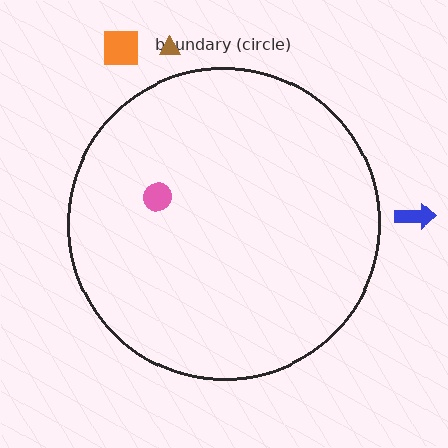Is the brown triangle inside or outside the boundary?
Outside.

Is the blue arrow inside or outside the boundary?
Outside.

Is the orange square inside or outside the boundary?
Outside.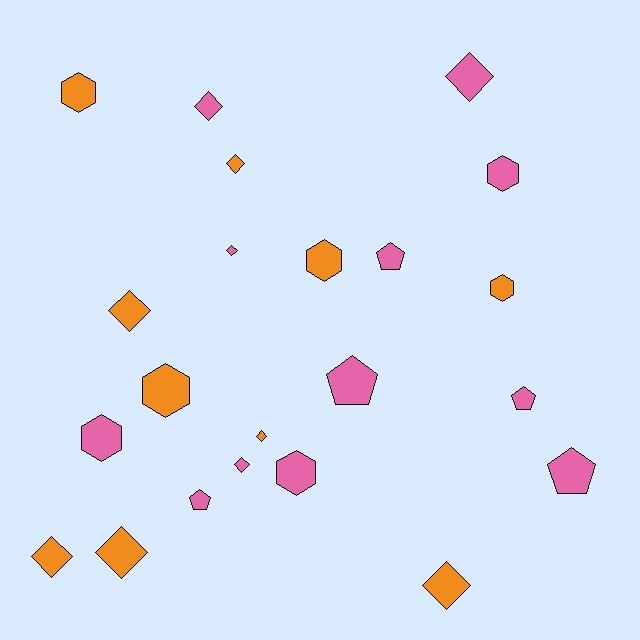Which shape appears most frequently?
Diamond, with 10 objects.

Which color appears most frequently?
Pink, with 12 objects.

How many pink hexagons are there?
There are 3 pink hexagons.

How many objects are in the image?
There are 22 objects.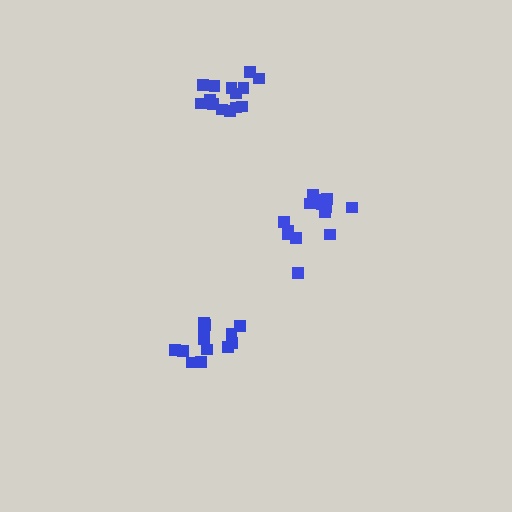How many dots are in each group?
Group 1: 13 dots, Group 2: 15 dots, Group 3: 14 dots (42 total).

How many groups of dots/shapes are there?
There are 3 groups.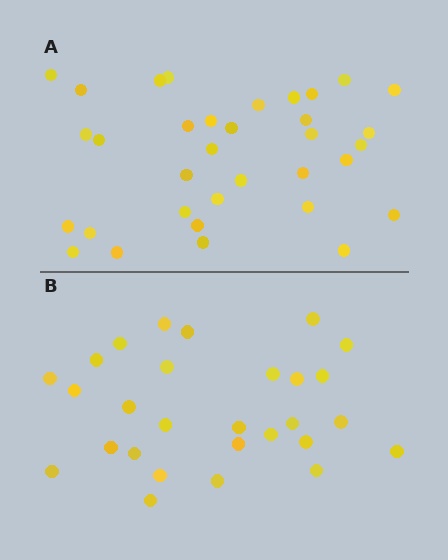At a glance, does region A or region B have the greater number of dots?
Region A (the top region) has more dots.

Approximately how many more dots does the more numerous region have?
Region A has about 6 more dots than region B.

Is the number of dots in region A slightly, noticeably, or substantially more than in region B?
Region A has only slightly more — the two regions are fairly close. The ratio is roughly 1.2 to 1.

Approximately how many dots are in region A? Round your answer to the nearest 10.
About 30 dots. (The exact count is 34, which rounds to 30.)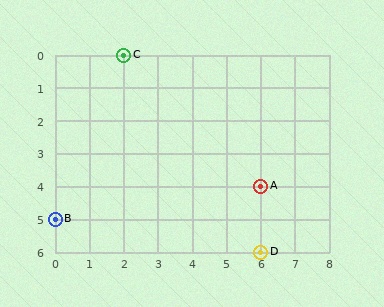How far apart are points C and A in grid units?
Points C and A are 4 columns and 4 rows apart (about 5.7 grid units diagonally).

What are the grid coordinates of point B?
Point B is at grid coordinates (0, 5).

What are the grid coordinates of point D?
Point D is at grid coordinates (6, 6).